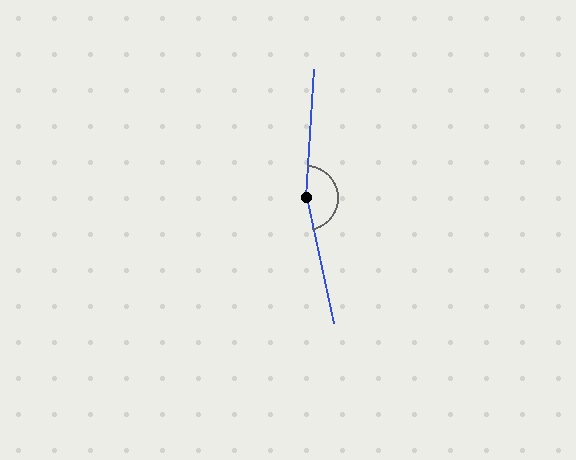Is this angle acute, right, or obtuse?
It is obtuse.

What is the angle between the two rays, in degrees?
Approximately 164 degrees.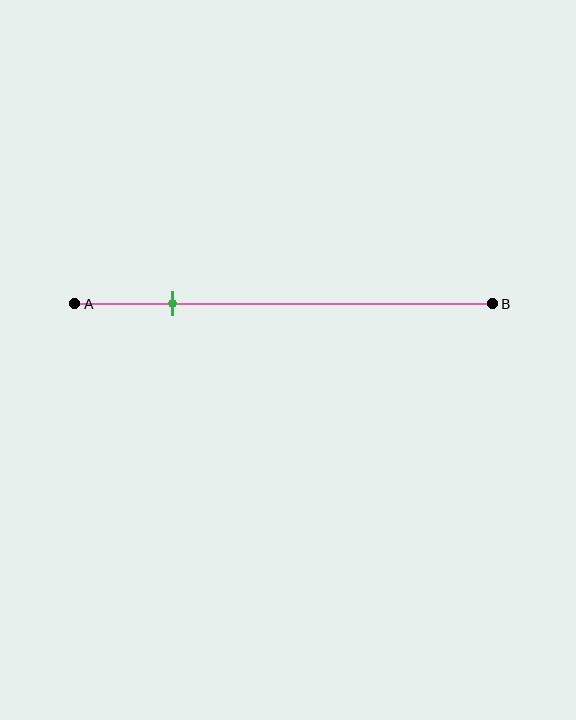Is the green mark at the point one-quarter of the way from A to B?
Yes, the mark is approximately at the one-quarter point.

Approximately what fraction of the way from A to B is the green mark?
The green mark is approximately 25% of the way from A to B.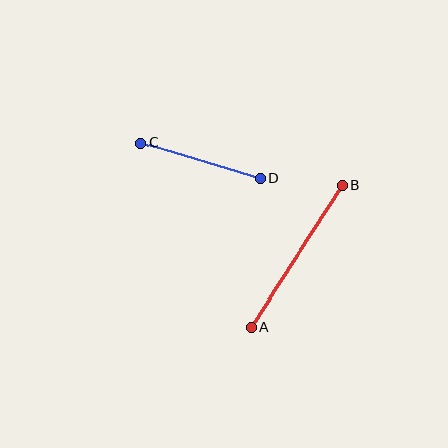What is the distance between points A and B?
The distance is approximately 168 pixels.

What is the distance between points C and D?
The distance is approximately 124 pixels.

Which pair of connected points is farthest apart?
Points A and B are farthest apart.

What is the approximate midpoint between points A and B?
The midpoint is at approximately (296, 256) pixels.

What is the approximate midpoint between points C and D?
The midpoint is at approximately (201, 160) pixels.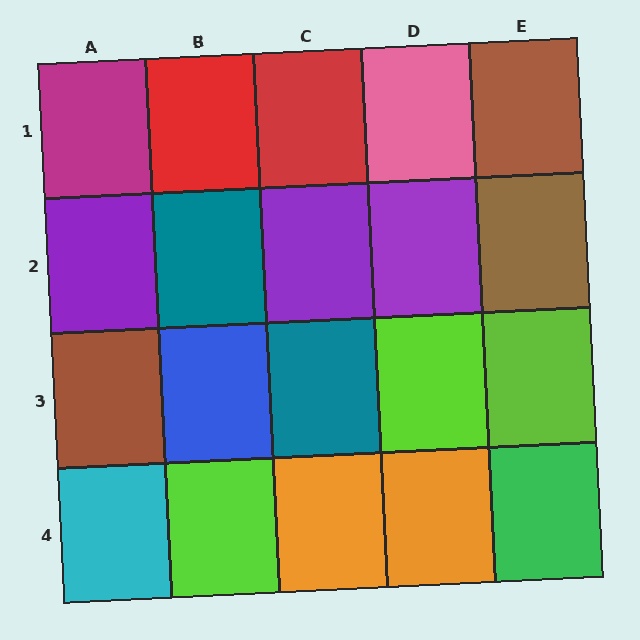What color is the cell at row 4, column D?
Orange.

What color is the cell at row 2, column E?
Brown.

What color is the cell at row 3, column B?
Blue.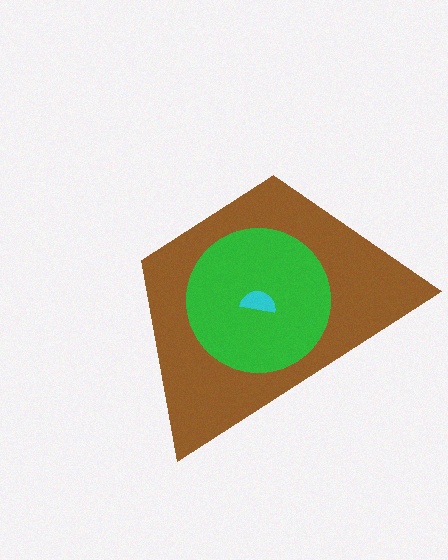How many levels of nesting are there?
3.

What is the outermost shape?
The brown trapezoid.